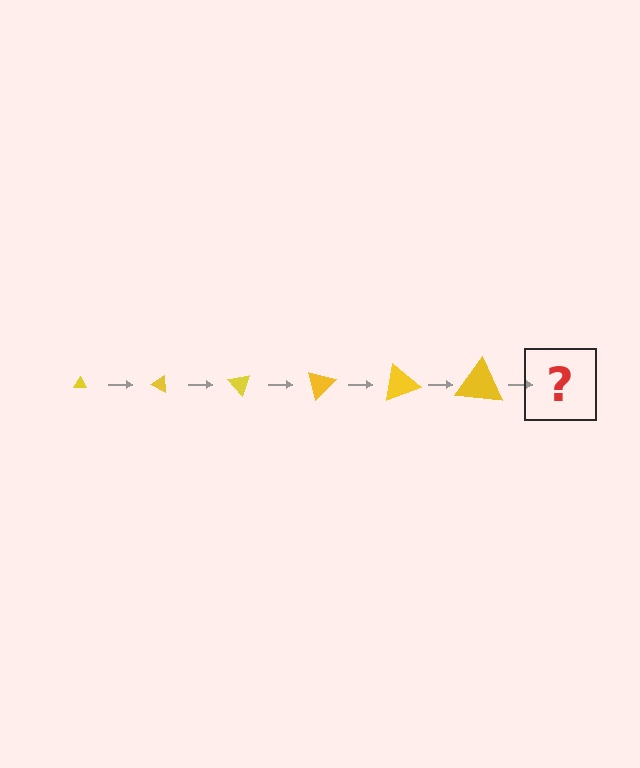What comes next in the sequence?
The next element should be a triangle, larger than the previous one and rotated 150 degrees from the start.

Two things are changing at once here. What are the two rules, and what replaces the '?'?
The two rules are that the triangle grows larger each step and it rotates 25 degrees each step. The '?' should be a triangle, larger than the previous one and rotated 150 degrees from the start.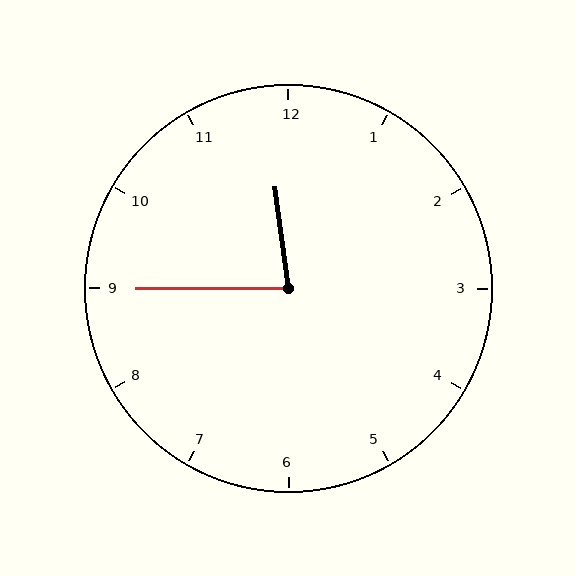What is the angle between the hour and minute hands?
Approximately 82 degrees.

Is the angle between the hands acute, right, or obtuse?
It is acute.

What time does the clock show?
11:45.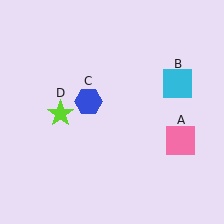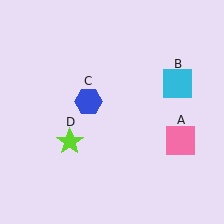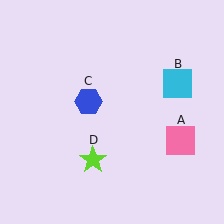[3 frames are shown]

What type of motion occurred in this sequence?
The lime star (object D) rotated counterclockwise around the center of the scene.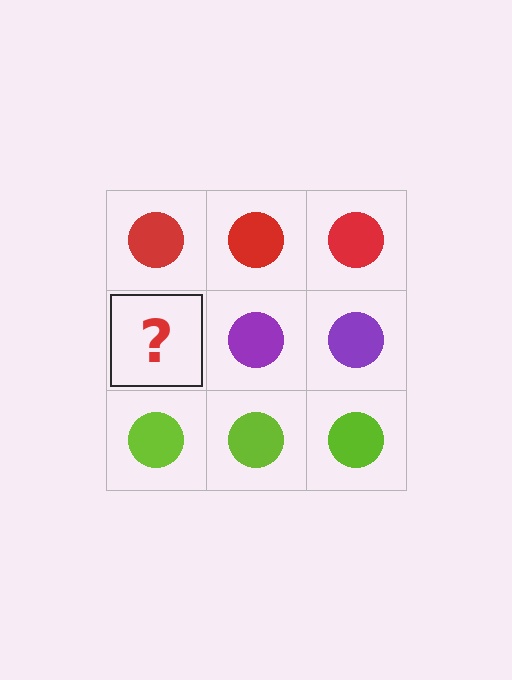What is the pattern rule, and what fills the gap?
The rule is that each row has a consistent color. The gap should be filled with a purple circle.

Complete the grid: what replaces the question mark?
The question mark should be replaced with a purple circle.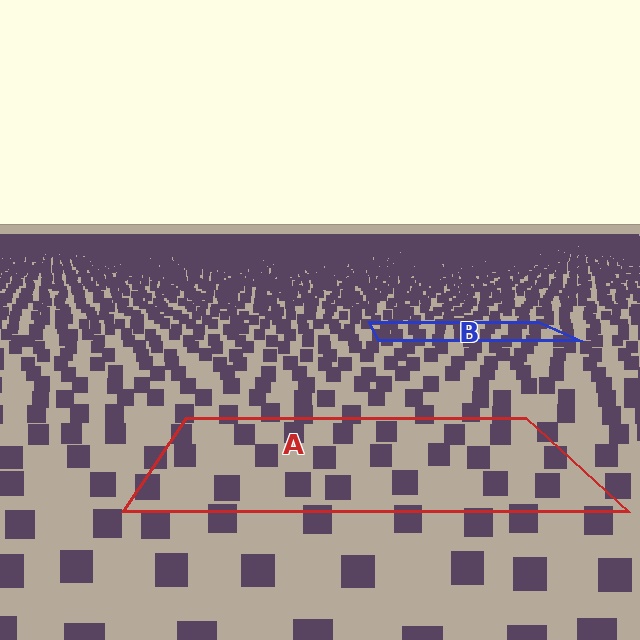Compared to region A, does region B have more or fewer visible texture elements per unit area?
Region B has more texture elements per unit area — they are packed more densely because it is farther away.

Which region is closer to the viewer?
Region A is closer. The texture elements there are larger and more spread out.